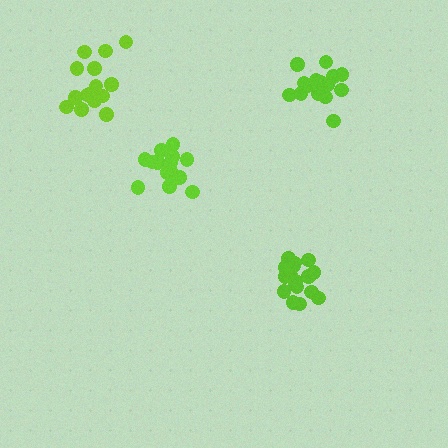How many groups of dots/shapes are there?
There are 4 groups.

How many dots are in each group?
Group 1: 18 dots, Group 2: 18 dots, Group 3: 15 dots, Group 4: 15 dots (66 total).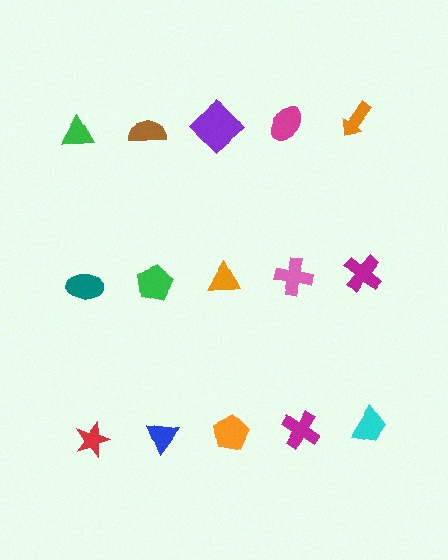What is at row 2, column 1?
A teal ellipse.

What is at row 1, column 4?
A magenta ellipse.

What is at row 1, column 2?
A brown semicircle.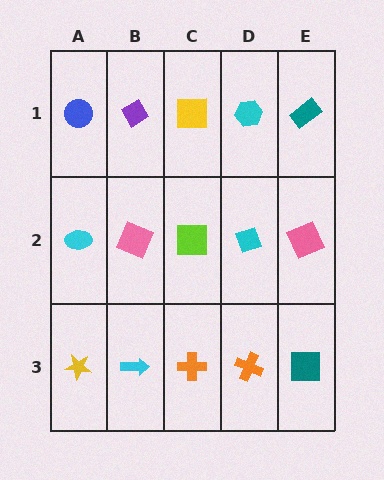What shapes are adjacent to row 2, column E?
A teal rectangle (row 1, column E), a teal square (row 3, column E), a cyan diamond (row 2, column D).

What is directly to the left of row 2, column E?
A cyan diamond.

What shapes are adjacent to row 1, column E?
A pink square (row 2, column E), a cyan hexagon (row 1, column D).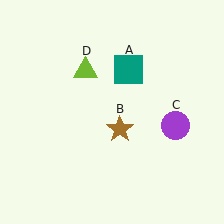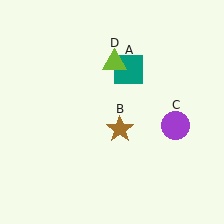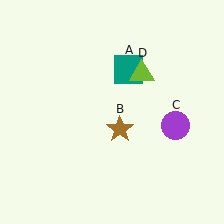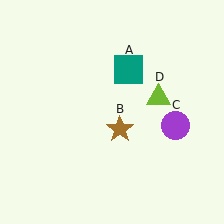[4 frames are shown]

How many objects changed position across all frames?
1 object changed position: lime triangle (object D).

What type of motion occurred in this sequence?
The lime triangle (object D) rotated clockwise around the center of the scene.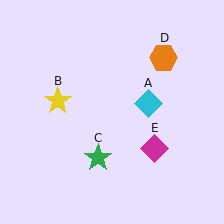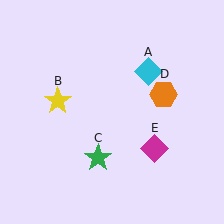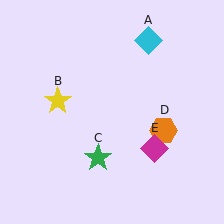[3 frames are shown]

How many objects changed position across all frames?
2 objects changed position: cyan diamond (object A), orange hexagon (object D).